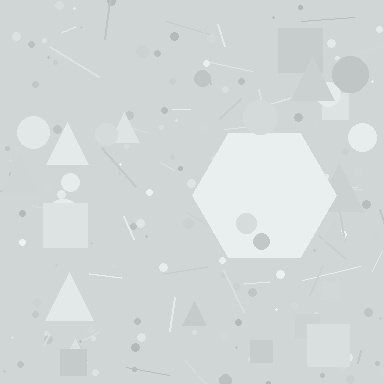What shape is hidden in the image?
A hexagon is hidden in the image.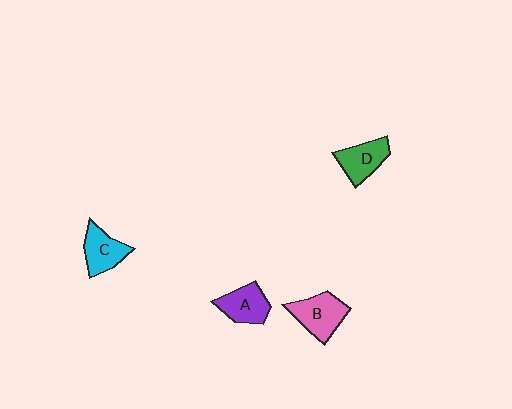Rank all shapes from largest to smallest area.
From largest to smallest: B (pink), A (purple), D (green), C (cyan).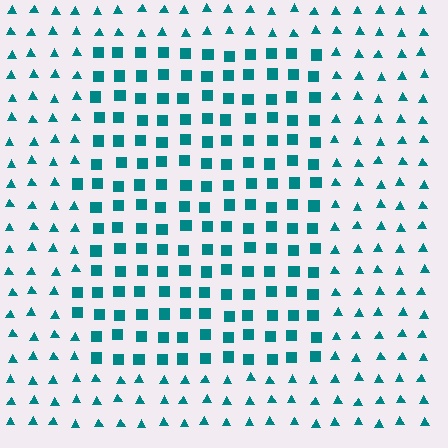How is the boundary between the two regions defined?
The boundary is defined by a change in element shape: squares inside vs. triangles outside. All elements share the same color and spacing.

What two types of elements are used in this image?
The image uses squares inside the rectangle region and triangles outside it.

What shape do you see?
I see a rectangle.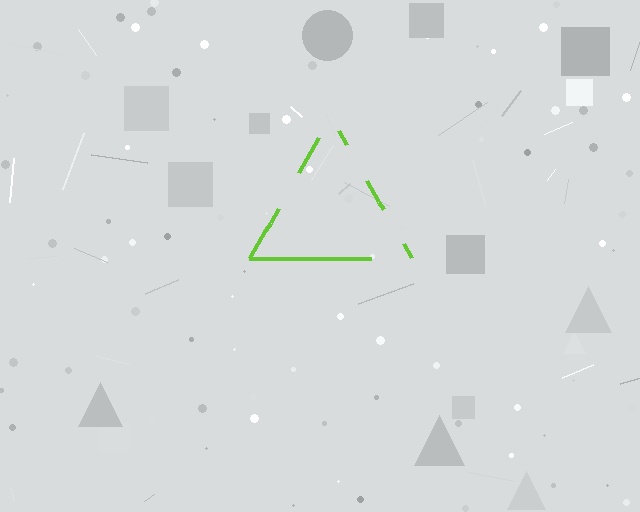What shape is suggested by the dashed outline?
The dashed outline suggests a triangle.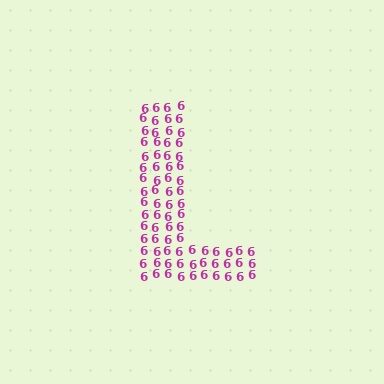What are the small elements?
The small elements are digit 6's.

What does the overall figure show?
The overall figure shows the letter L.